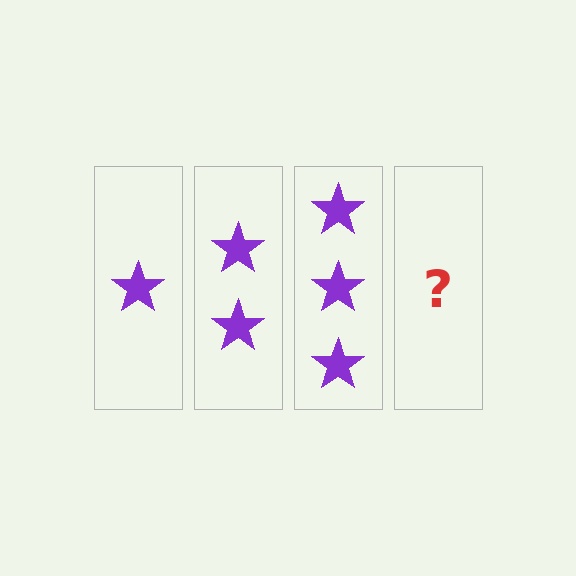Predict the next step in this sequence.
The next step is 4 stars.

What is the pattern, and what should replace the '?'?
The pattern is that each step adds one more star. The '?' should be 4 stars.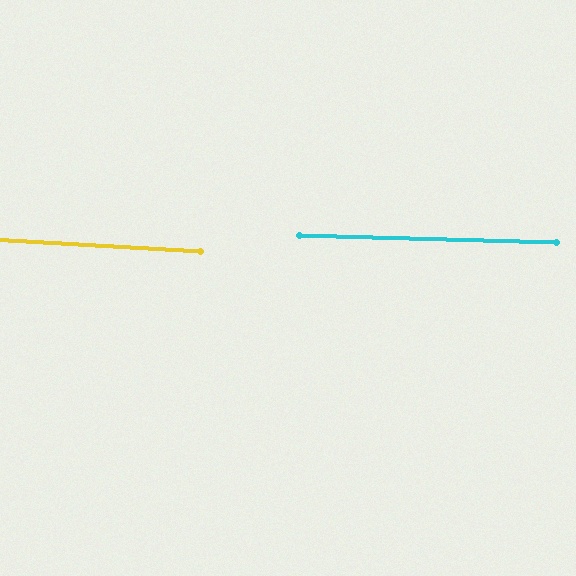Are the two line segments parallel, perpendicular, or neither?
Parallel — their directions differ by only 1.6°.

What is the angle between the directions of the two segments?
Approximately 2 degrees.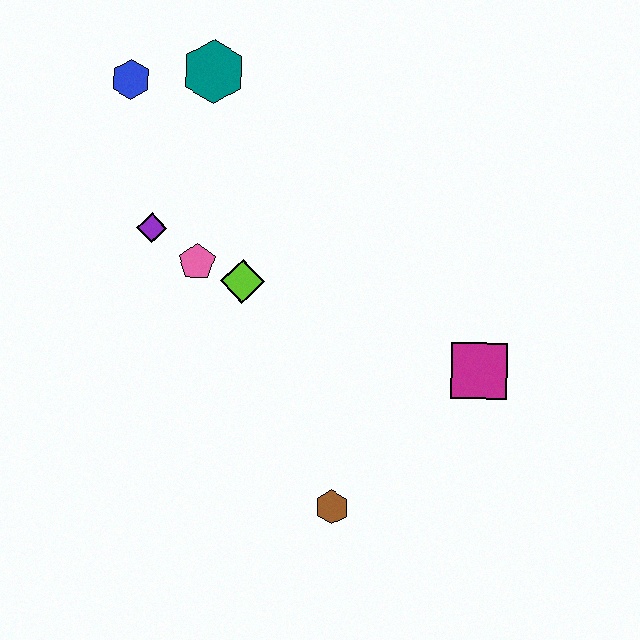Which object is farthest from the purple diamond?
The magenta square is farthest from the purple diamond.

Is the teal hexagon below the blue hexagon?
No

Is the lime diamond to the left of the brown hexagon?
Yes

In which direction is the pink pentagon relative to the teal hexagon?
The pink pentagon is below the teal hexagon.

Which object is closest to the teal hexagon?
The blue hexagon is closest to the teal hexagon.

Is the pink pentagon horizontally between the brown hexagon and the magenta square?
No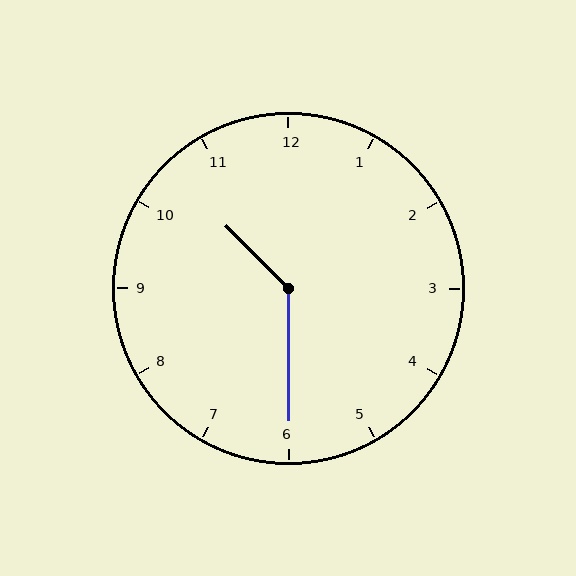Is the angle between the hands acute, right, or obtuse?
It is obtuse.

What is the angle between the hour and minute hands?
Approximately 135 degrees.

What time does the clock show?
10:30.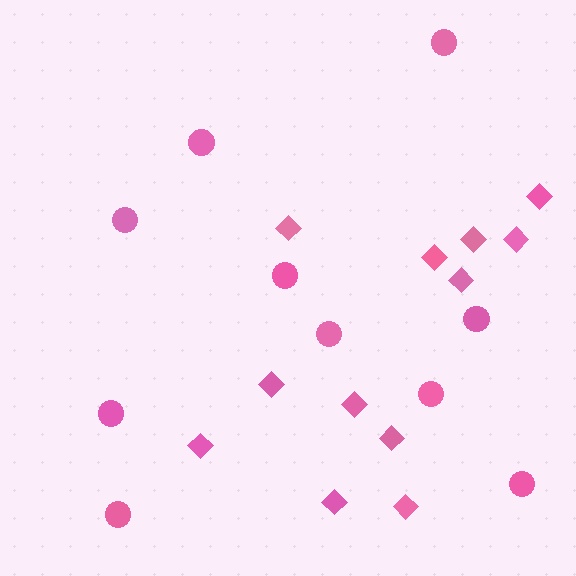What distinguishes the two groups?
There are 2 groups: one group of circles (10) and one group of diamonds (12).